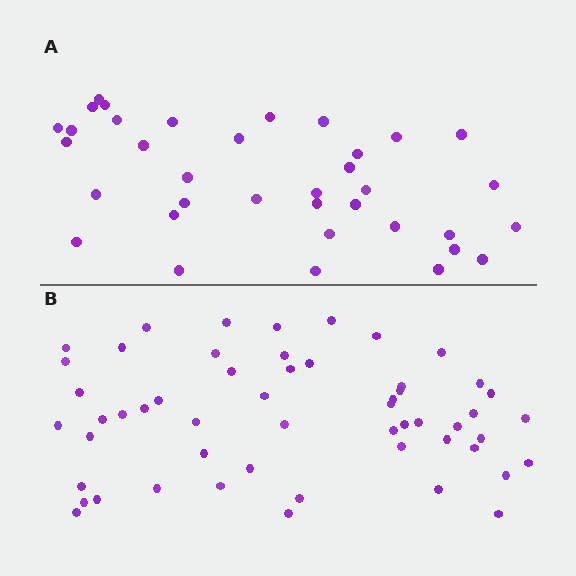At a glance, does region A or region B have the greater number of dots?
Region B (the bottom region) has more dots.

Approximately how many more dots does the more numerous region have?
Region B has approximately 20 more dots than region A.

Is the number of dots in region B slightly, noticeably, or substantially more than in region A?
Region B has substantially more. The ratio is roughly 1.5 to 1.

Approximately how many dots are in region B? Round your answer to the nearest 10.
About 50 dots. (The exact count is 54, which rounds to 50.)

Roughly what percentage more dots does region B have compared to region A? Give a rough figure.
About 50% more.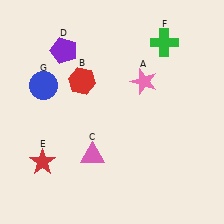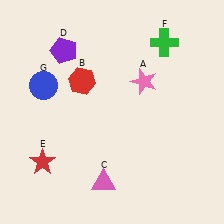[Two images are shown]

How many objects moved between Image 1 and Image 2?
1 object moved between the two images.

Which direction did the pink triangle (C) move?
The pink triangle (C) moved down.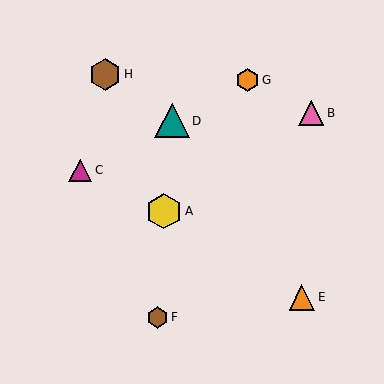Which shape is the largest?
The yellow hexagon (labeled A) is the largest.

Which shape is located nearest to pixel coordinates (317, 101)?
The pink triangle (labeled B) at (311, 113) is nearest to that location.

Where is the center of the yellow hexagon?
The center of the yellow hexagon is at (164, 211).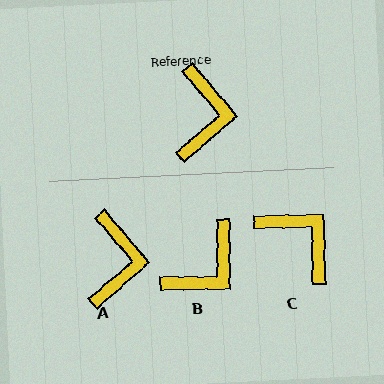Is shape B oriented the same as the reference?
No, it is off by about 40 degrees.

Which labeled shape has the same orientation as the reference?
A.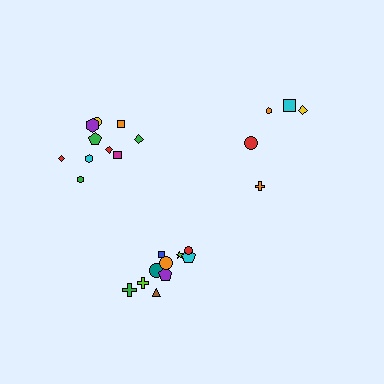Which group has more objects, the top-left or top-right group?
The top-left group.